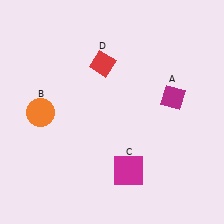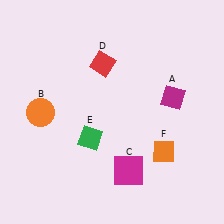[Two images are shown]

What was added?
A green diamond (E), an orange diamond (F) were added in Image 2.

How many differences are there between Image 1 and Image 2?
There are 2 differences between the two images.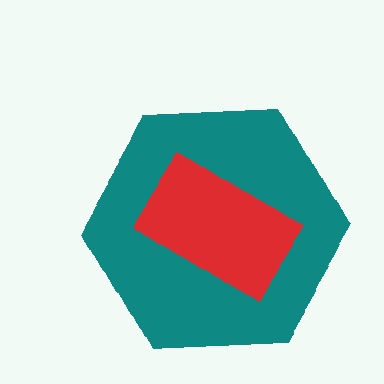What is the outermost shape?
The teal hexagon.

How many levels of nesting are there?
2.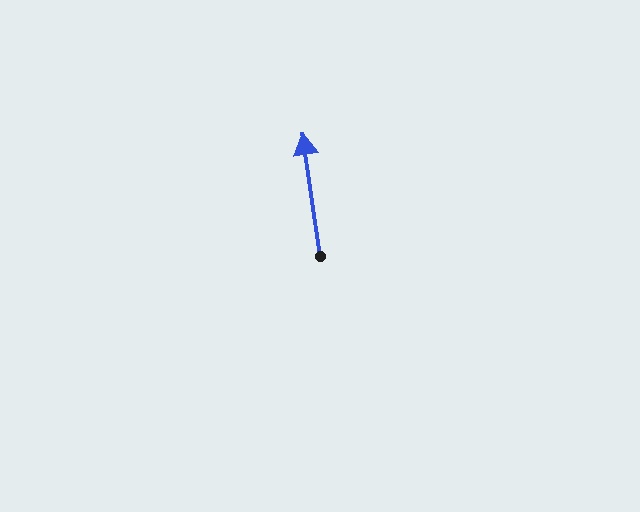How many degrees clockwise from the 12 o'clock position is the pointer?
Approximately 352 degrees.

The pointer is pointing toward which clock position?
Roughly 12 o'clock.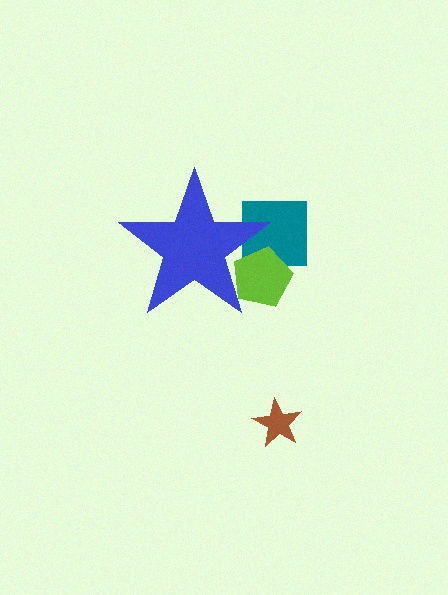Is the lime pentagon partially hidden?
Yes, the lime pentagon is partially hidden behind the blue star.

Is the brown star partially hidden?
No, the brown star is fully visible.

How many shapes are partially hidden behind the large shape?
2 shapes are partially hidden.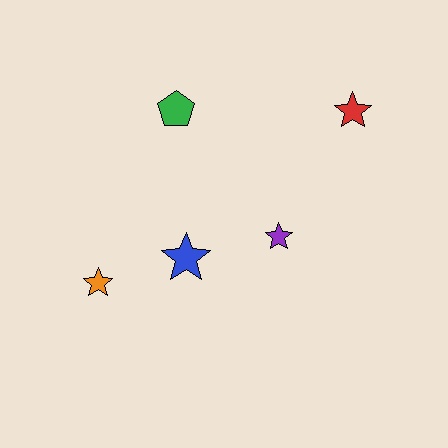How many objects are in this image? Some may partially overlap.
There are 5 objects.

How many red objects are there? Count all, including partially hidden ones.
There is 1 red object.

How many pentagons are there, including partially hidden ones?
There is 1 pentagon.